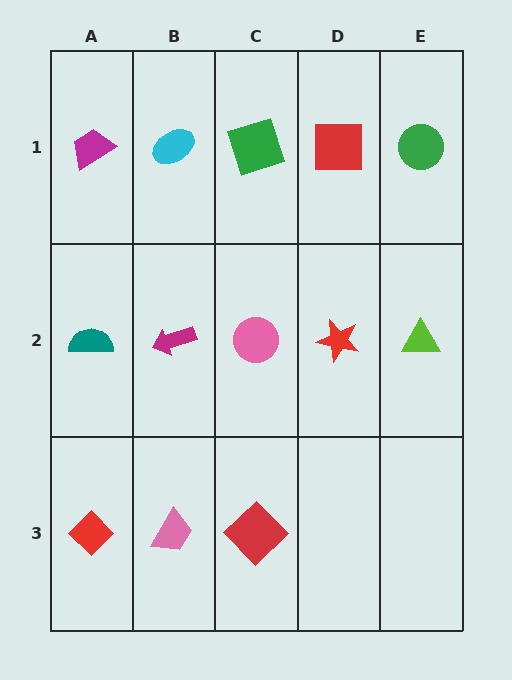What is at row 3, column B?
A pink trapezoid.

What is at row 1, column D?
A red square.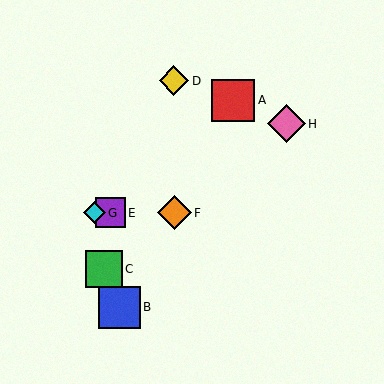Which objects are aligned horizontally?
Objects E, F, G are aligned horizontally.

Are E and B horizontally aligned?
No, E is at y≈213 and B is at y≈307.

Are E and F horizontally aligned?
Yes, both are at y≈213.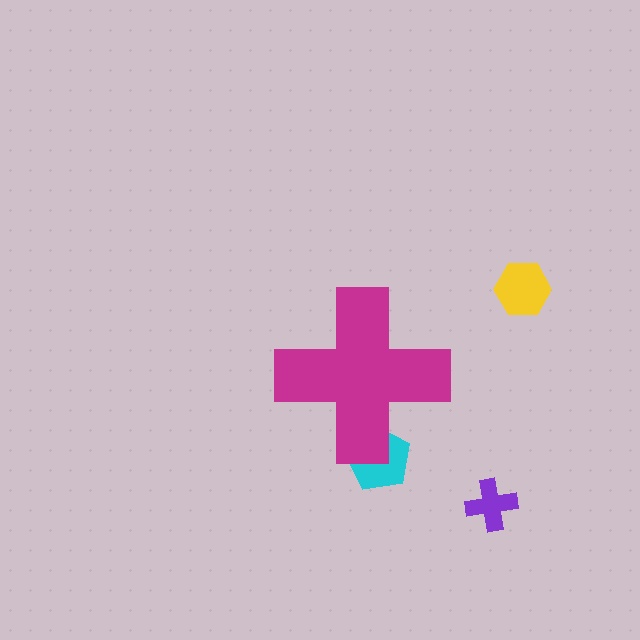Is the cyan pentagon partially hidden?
Yes, the cyan pentagon is partially hidden behind the magenta cross.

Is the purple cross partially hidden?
No, the purple cross is fully visible.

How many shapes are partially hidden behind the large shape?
1 shape is partially hidden.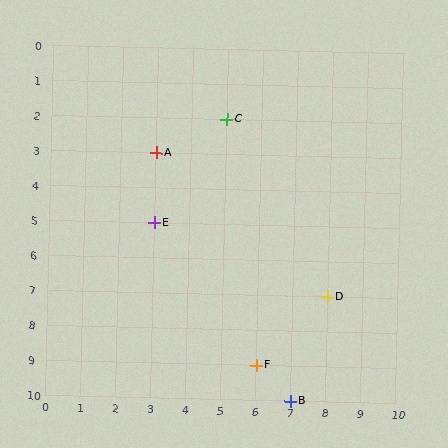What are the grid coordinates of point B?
Point B is at grid coordinates (7, 10).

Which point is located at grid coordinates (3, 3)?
Point A is at (3, 3).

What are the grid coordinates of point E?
Point E is at grid coordinates (3, 5).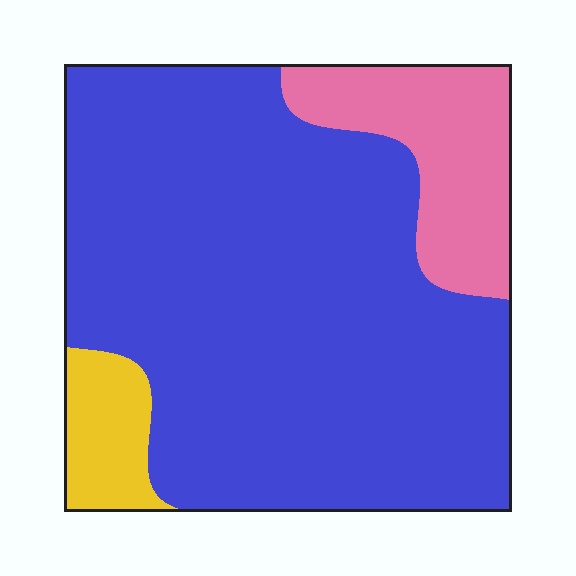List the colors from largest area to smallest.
From largest to smallest: blue, pink, yellow.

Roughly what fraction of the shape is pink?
Pink covers about 15% of the shape.